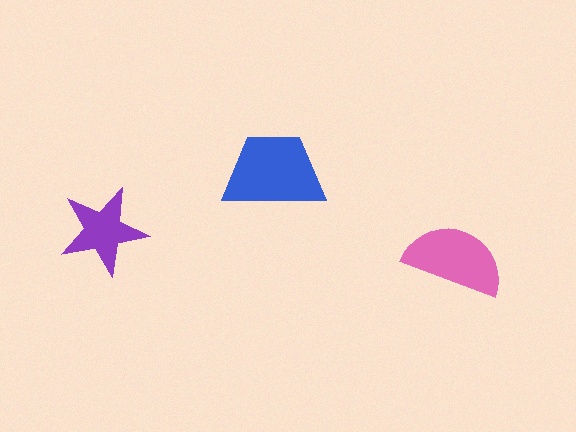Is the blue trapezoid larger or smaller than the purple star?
Larger.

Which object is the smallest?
The purple star.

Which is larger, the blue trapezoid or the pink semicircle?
The blue trapezoid.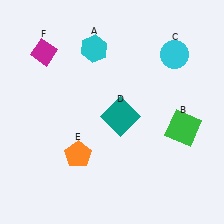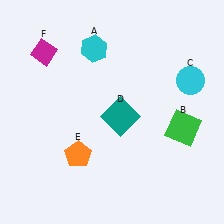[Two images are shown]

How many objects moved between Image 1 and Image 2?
1 object moved between the two images.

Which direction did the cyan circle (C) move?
The cyan circle (C) moved down.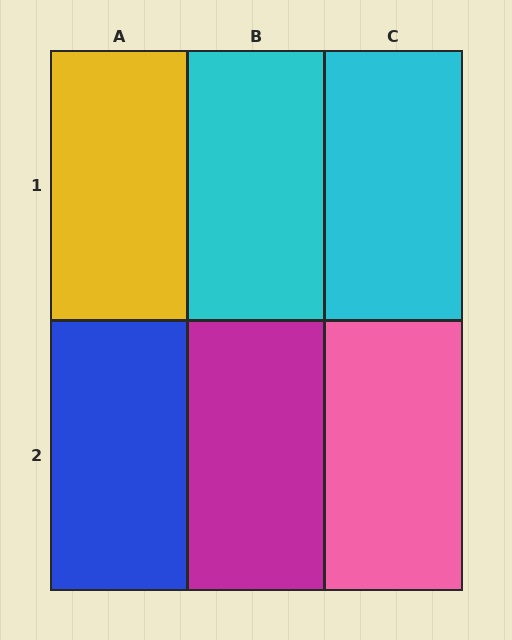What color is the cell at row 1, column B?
Cyan.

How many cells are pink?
1 cell is pink.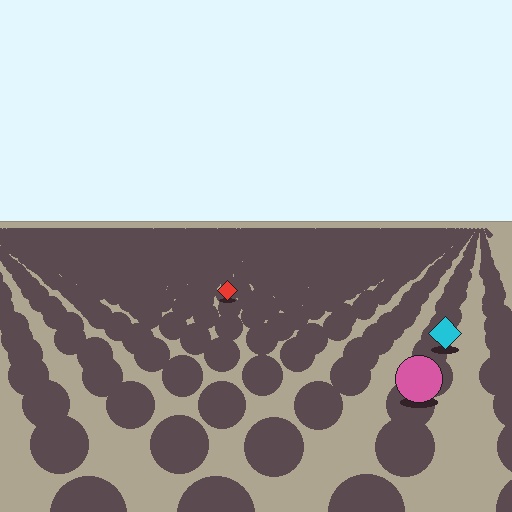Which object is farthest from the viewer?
The red diamond is farthest from the viewer. It appears smaller and the ground texture around it is denser.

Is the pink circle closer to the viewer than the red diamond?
Yes. The pink circle is closer — you can tell from the texture gradient: the ground texture is coarser near it.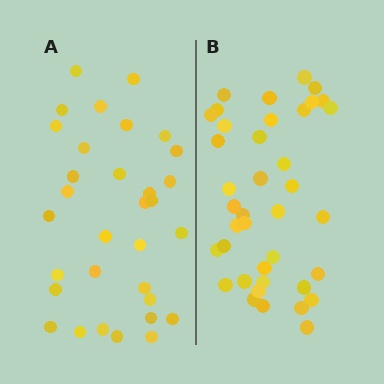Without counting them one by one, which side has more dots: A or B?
Region B (the right region) has more dots.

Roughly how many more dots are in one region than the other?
Region B has roughly 8 or so more dots than region A.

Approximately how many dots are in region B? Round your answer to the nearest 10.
About 40 dots. (The exact count is 39, which rounds to 40.)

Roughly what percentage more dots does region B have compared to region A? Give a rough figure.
About 20% more.